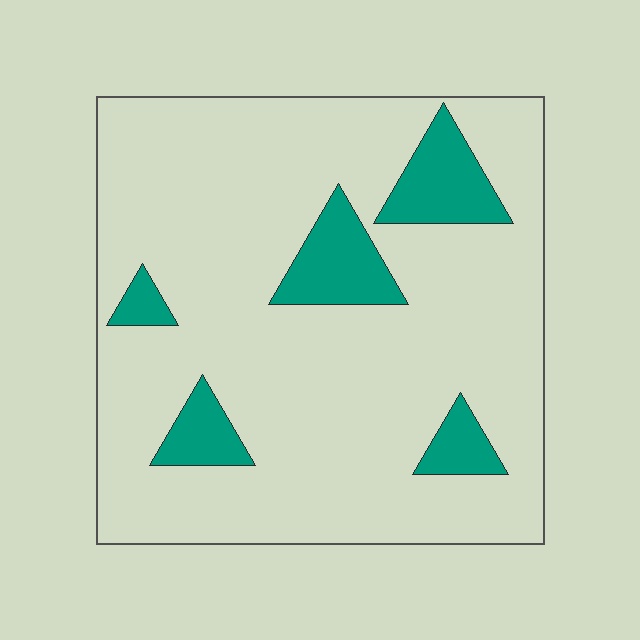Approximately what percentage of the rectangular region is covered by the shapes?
Approximately 15%.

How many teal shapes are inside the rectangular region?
5.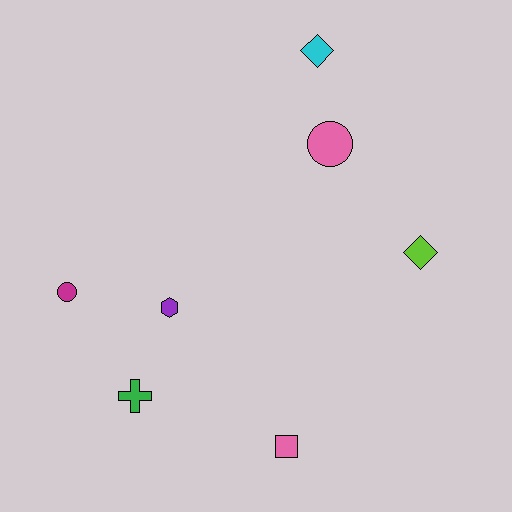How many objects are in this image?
There are 7 objects.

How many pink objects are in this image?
There are 2 pink objects.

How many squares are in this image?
There is 1 square.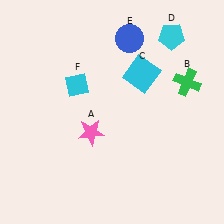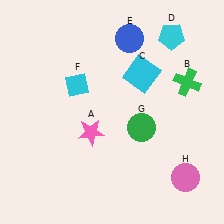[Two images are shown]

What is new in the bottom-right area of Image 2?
A pink circle (H) was added in the bottom-right area of Image 2.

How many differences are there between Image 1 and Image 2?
There are 2 differences between the two images.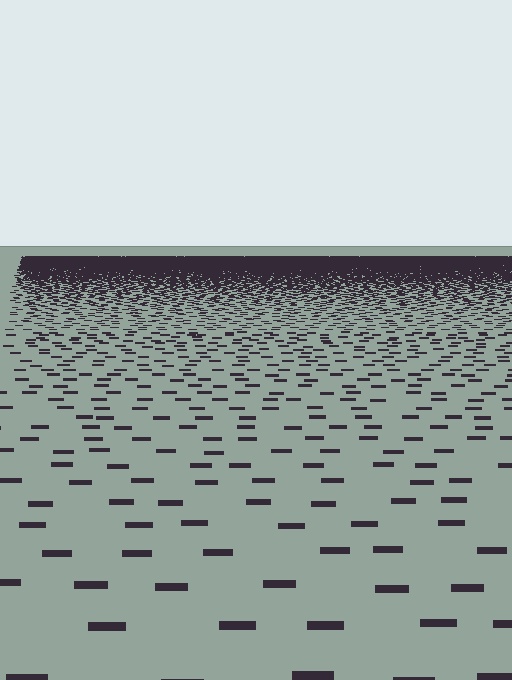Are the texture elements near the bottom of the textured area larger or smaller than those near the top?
Larger. Near the bottom, elements are closer to the viewer and appear at a bigger on-screen size.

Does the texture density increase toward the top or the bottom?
Density increases toward the top.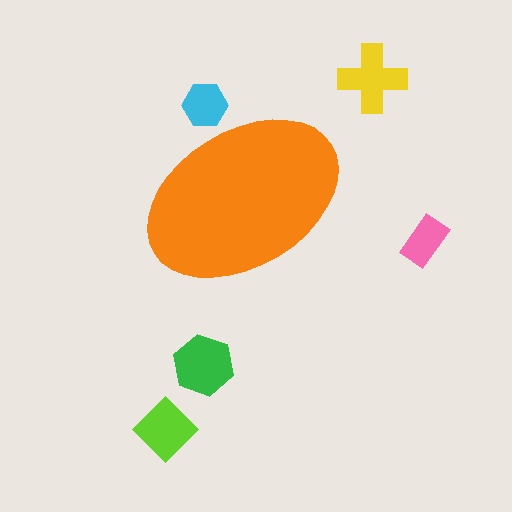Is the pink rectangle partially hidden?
No, the pink rectangle is fully visible.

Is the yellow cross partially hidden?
No, the yellow cross is fully visible.